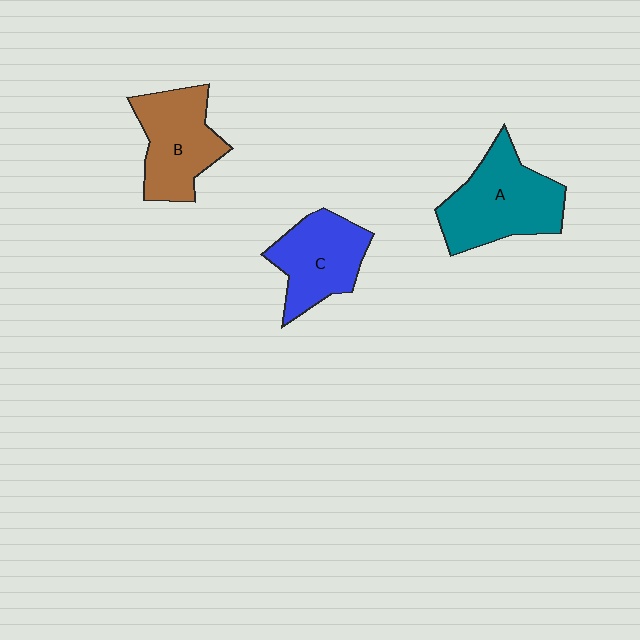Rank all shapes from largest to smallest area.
From largest to smallest: A (teal), B (brown), C (blue).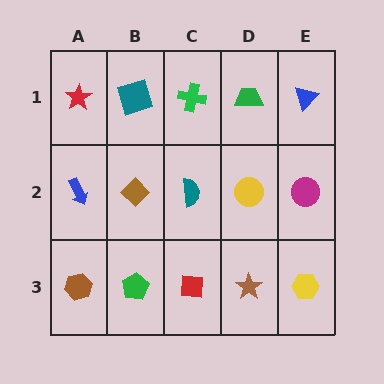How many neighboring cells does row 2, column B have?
4.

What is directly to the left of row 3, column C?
A green pentagon.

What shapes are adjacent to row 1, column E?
A magenta circle (row 2, column E), a green trapezoid (row 1, column D).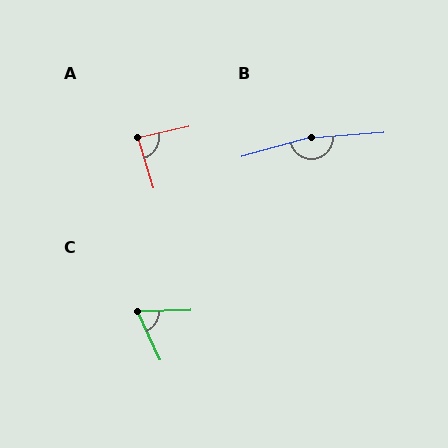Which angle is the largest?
B, at approximately 169 degrees.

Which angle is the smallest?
C, at approximately 67 degrees.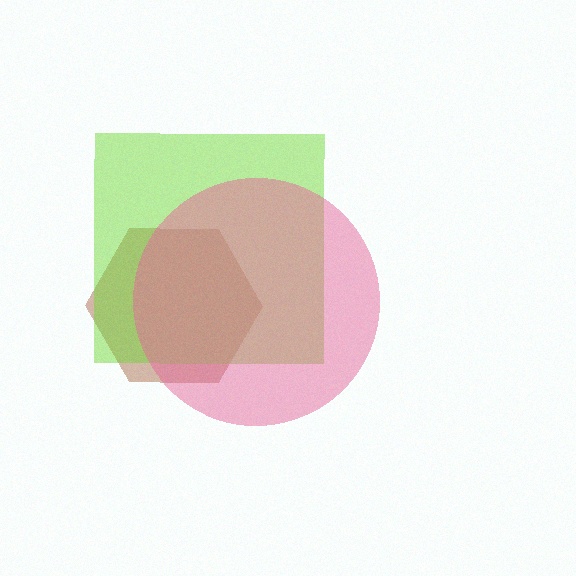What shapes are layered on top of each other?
The layered shapes are: a brown hexagon, a lime square, a pink circle.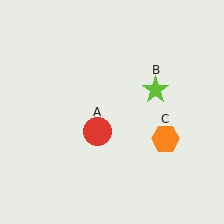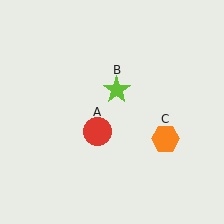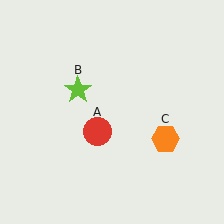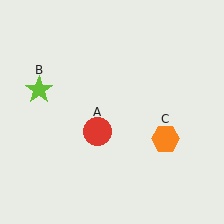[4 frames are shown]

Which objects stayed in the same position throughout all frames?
Red circle (object A) and orange hexagon (object C) remained stationary.